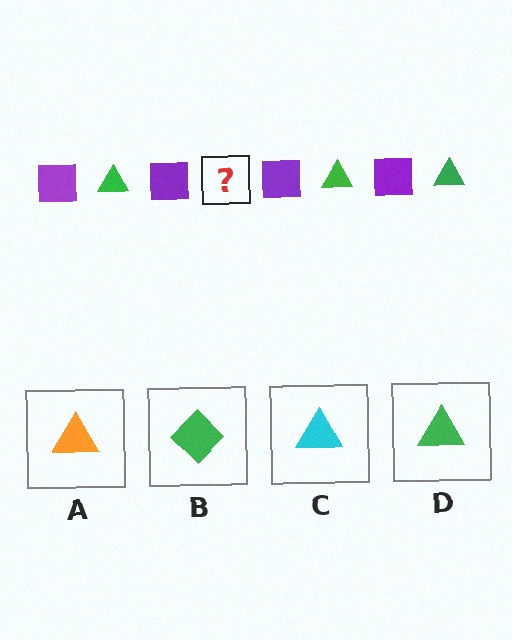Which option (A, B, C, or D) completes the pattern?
D.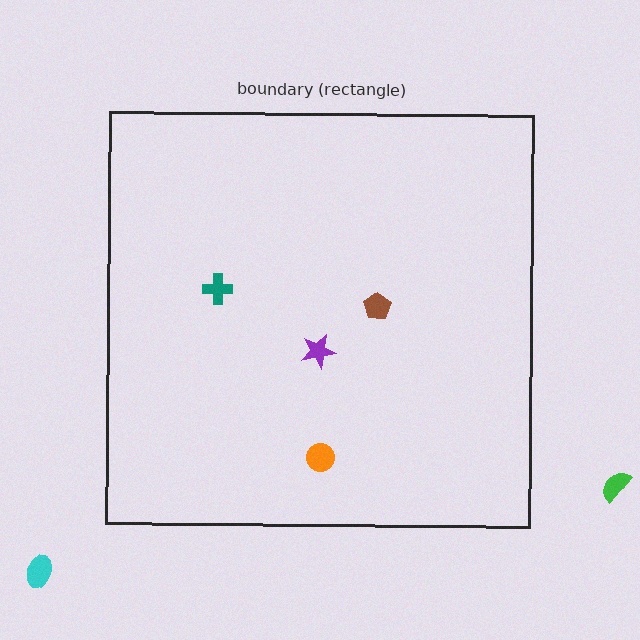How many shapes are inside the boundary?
4 inside, 2 outside.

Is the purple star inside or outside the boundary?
Inside.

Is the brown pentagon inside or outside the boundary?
Inside.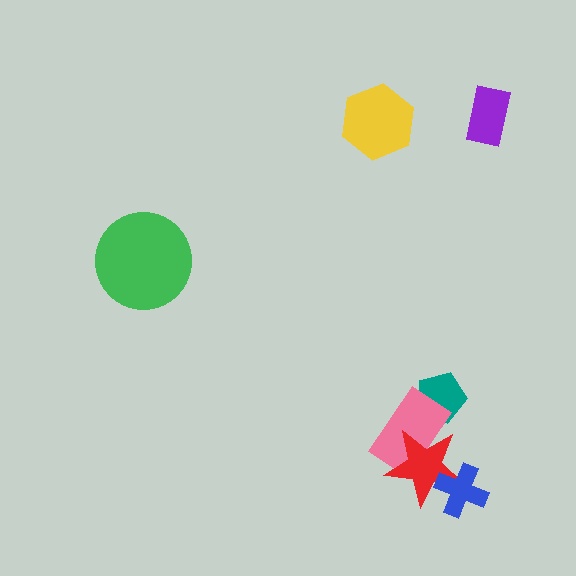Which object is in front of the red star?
The blue cross is in front of the red star.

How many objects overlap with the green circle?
0 objects overlap with the green circle.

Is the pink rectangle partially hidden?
Yes, it is partially covered by another shape.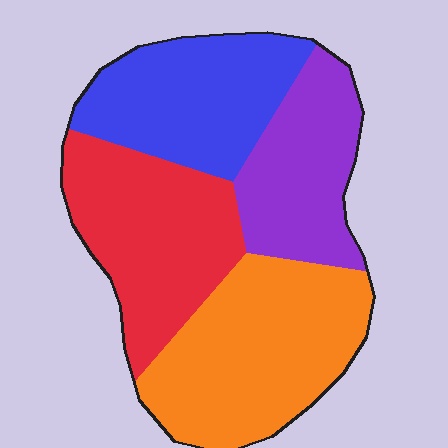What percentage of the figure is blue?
Blue takes up about one quarter (1/4) of the figure.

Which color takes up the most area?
Orange, at roughly 30%.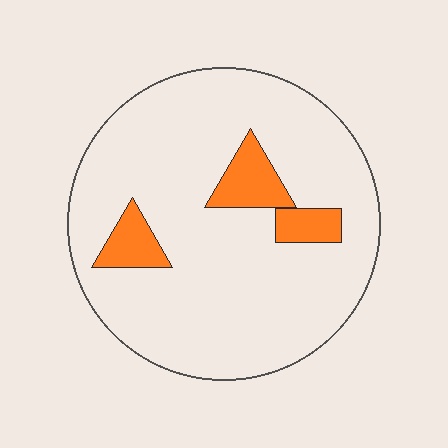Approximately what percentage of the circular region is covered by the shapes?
Approximately 10%.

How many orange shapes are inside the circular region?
3.